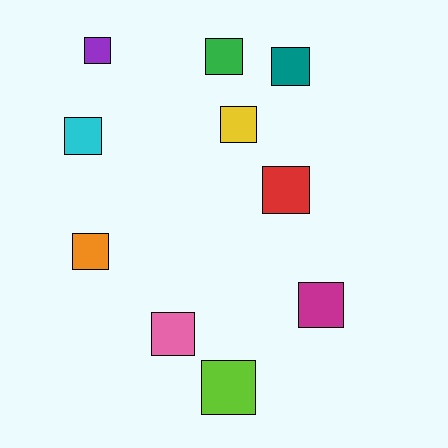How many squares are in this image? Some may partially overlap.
There are 10 squares.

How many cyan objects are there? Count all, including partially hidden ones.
There is 1 cyan object.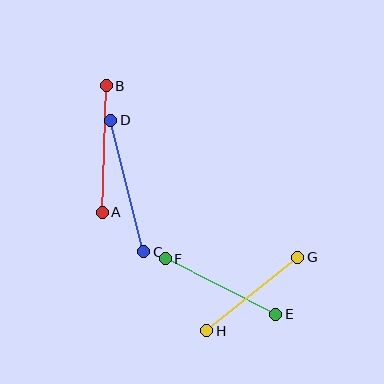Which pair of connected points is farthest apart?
Points C and D are farthest apart.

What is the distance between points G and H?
The distance is approximately 117 pixels.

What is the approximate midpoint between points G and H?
The midpoint is at approximately (252, 294) pixels.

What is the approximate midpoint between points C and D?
The midpoint is at approximately (127, 186) pixels.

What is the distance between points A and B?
The distance is approximately 127 pixels.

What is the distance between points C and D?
The distance is approximately 136 pixels.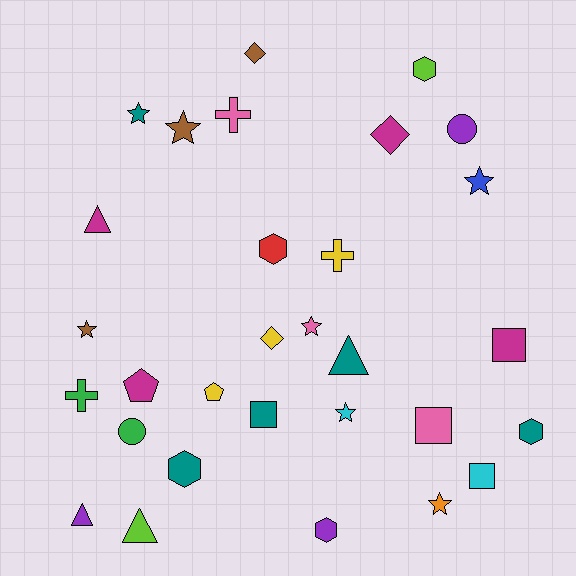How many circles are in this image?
There are 2 circles.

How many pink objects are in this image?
There are 3 pink objects.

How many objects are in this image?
There are 30 objects.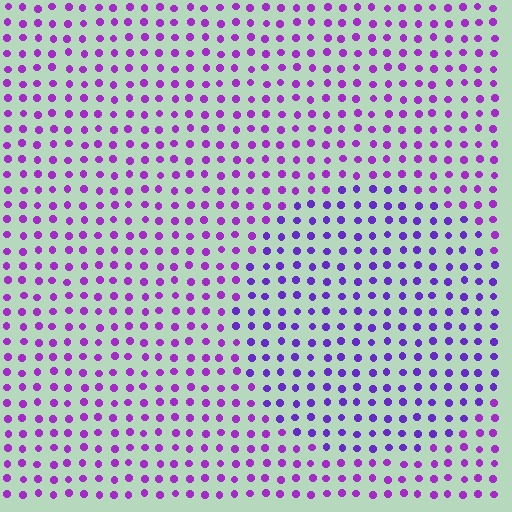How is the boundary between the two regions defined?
The boundary is defined purely by a slight shift in hue (about 24 degrees). Spacing, size, and orientation are identical on both sides.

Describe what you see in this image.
The image is filled with small purple elements in a uniform arrangement. A circle-shaped region is visible where the elements are tinted to a slightly different hue, forming a subtle color boundary.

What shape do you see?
I see a circle.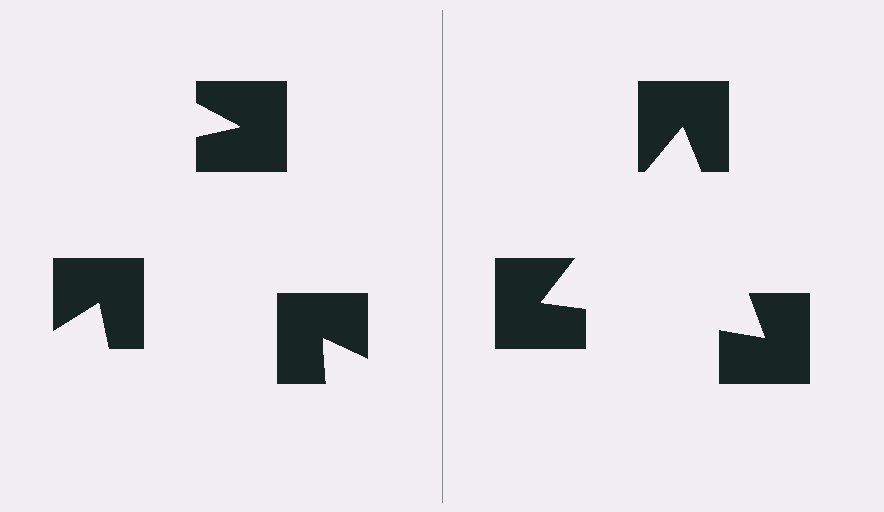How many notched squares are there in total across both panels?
6 — 3 on each side.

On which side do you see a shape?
An illusory triangle appears on the right side. On the left side the wedge cuts are rotated, so no coherent shape forms.